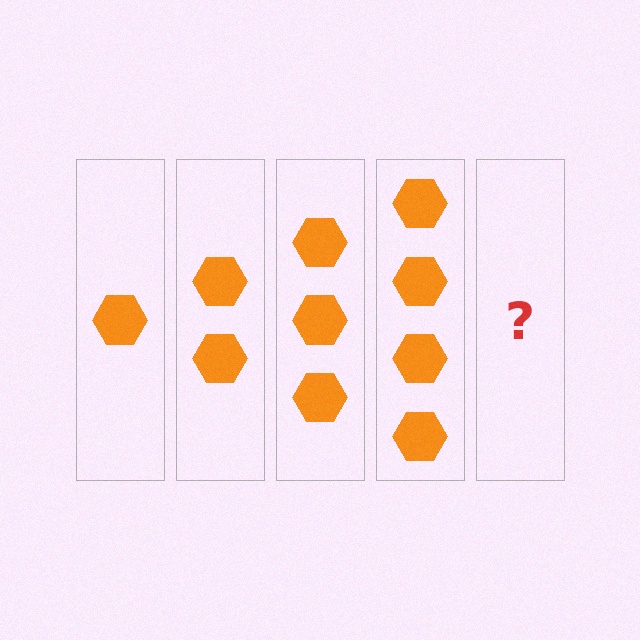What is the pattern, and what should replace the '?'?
The pattern is that each step adds one more hexagon. The '?' should be 5 hexagons.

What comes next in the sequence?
The next element should be 5 hexagons.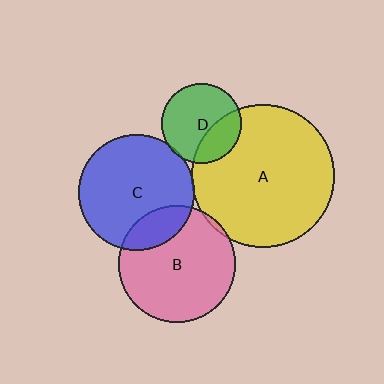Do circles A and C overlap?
Yes.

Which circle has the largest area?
Circle A (yellow).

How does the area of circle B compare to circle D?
Approximately 2.1 times.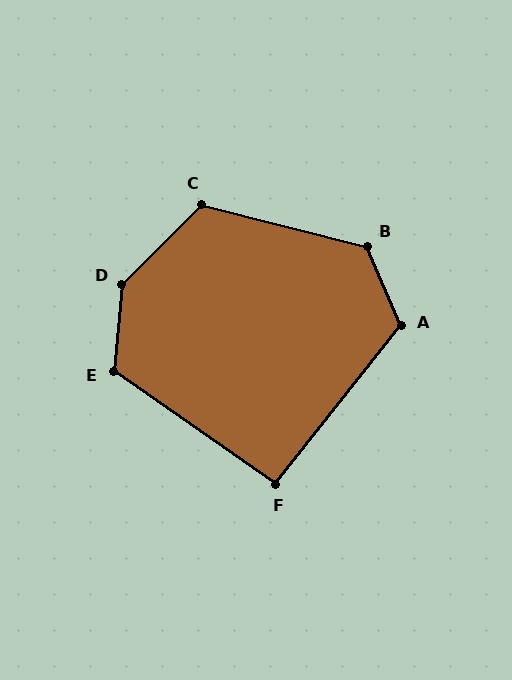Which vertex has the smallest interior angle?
F, at approximately 93 degrees.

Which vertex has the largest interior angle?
D, at approximately 140 degrees.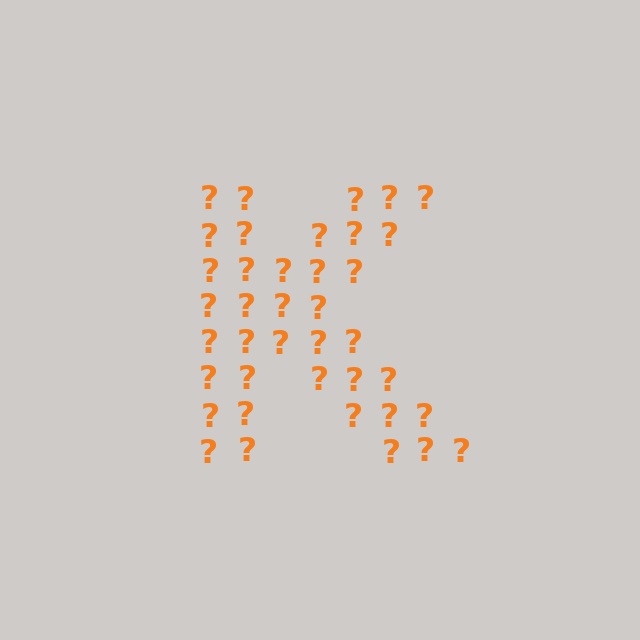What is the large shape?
The large shape is the letter K.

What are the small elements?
The small elements are question marks.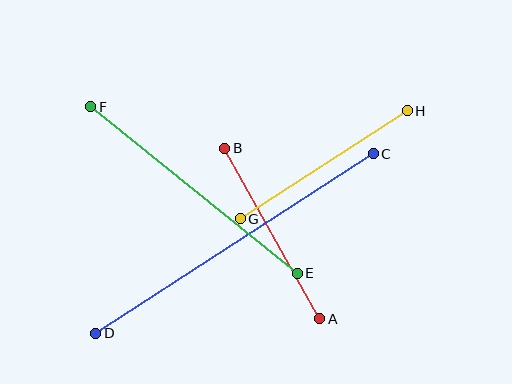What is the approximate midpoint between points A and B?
The midpoint is at approximately (272, 234) pixels.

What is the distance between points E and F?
The distance is approximately 265 pixels.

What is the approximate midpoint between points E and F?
The midpoint is at approximately (194, 190) pixels.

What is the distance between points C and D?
The distance is approximately 331 pixels.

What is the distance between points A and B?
The distance is approximately 195 pixels.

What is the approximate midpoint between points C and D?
The midpoint is at approximately (234, 244) pixels.